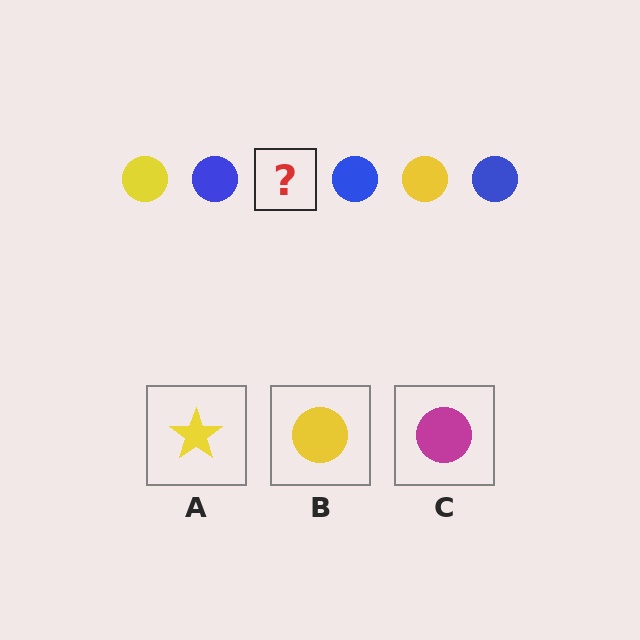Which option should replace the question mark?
Option B.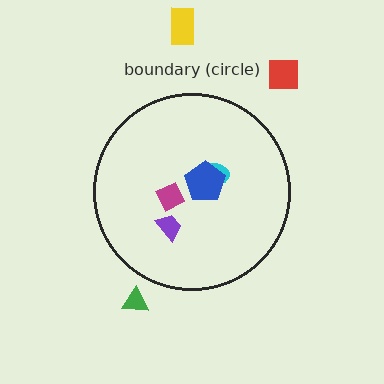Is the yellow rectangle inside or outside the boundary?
Outside.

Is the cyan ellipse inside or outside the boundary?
Inside.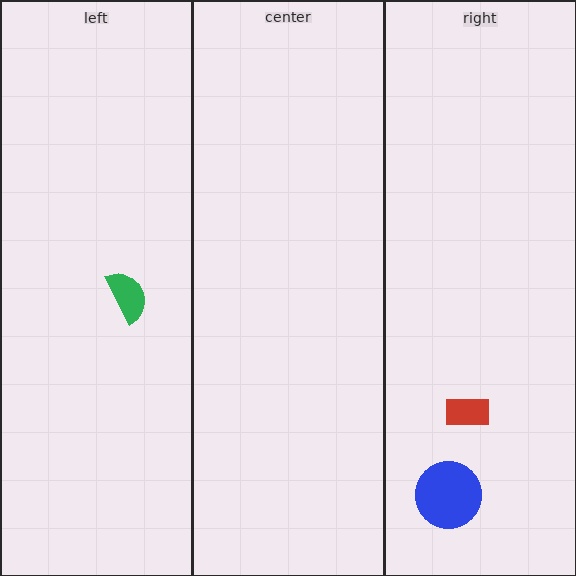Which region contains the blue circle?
The right region.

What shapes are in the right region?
The blue circle, the red rectangle.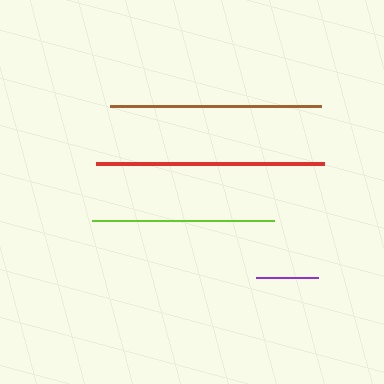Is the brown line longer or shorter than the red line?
The red line is longer than the brown line.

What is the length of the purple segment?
The purple segment is approximately 62 pixels long.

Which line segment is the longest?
The red line is the longest at approximately 227 pixels.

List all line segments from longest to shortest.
From longest to shortest: red, brown, lime, purple.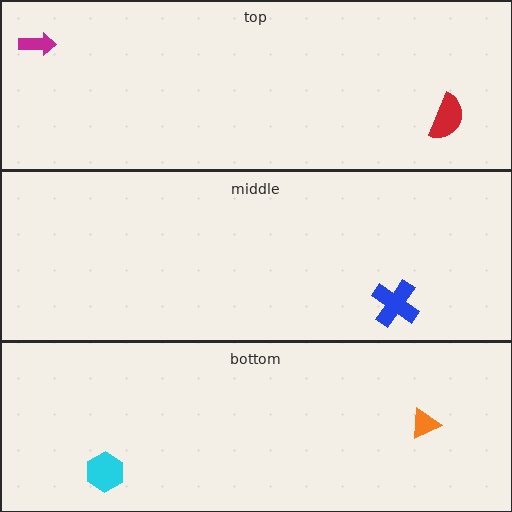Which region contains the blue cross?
The middle region.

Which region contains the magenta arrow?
The top region.